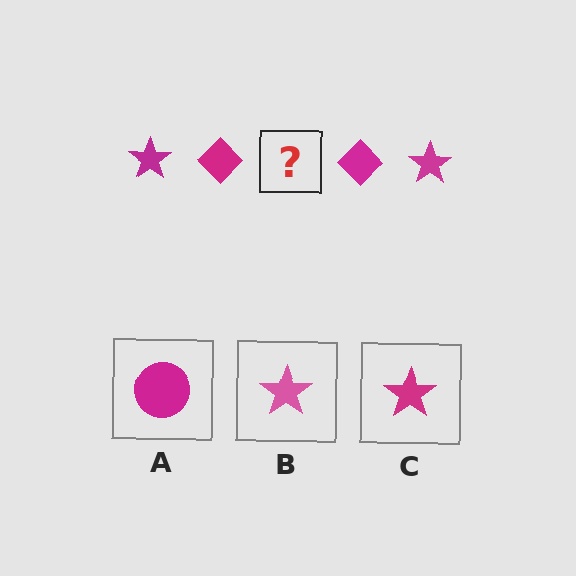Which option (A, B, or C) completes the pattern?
C.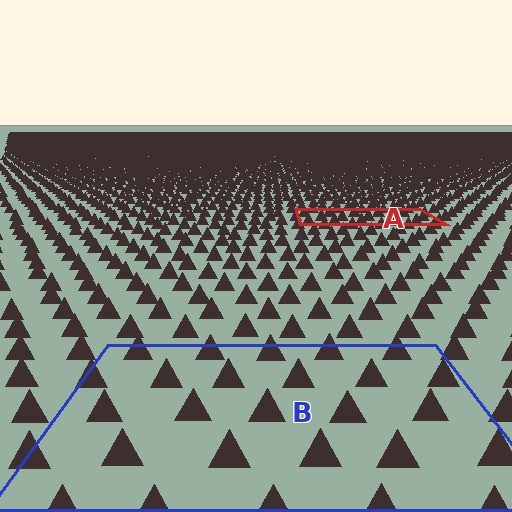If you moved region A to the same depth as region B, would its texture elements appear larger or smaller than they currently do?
They would appear larger. At a closer depth, the same texture elements are projected at a bigger on-screen size.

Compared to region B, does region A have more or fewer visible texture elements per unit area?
Region A has more texture elements per unit area — they are packed more densely because it is farther away.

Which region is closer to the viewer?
Region B is closer. The texture elements there are larger and more spread out.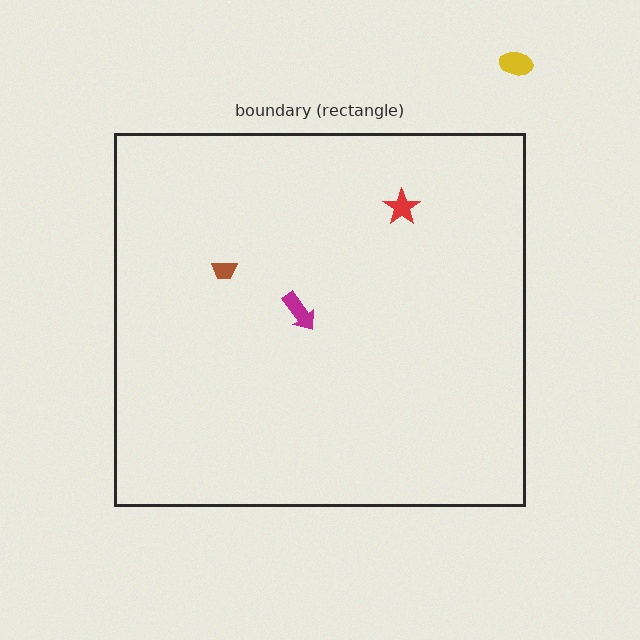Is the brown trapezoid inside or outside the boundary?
Inside.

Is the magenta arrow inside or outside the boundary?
Inside.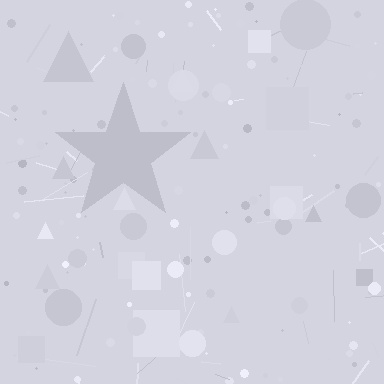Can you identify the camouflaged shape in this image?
The camouflaged shape is a star.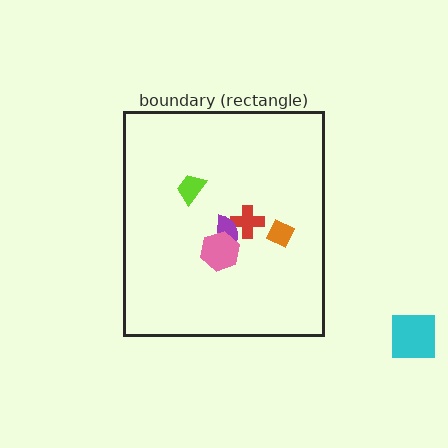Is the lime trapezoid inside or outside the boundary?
Inside.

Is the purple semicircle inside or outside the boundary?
Inside.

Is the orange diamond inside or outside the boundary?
Inside.